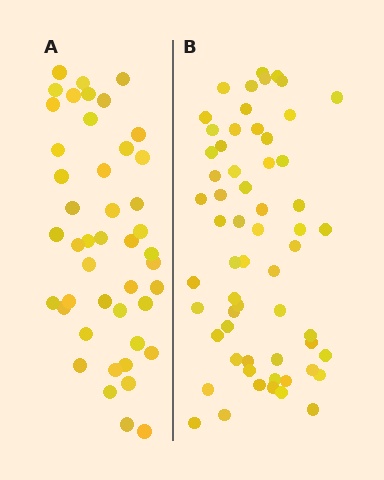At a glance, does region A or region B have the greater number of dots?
Region B (the right region) has more dots.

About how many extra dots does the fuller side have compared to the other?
Region B has approximately 15 more dots than region A.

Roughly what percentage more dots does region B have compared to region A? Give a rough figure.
About 35% more.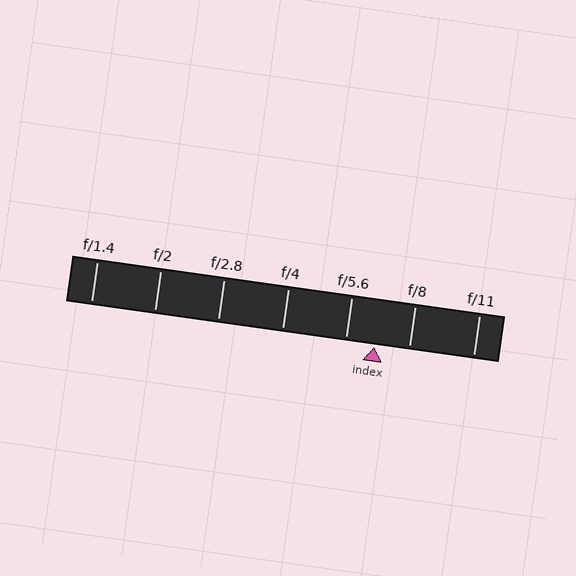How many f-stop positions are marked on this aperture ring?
There are 7 f-stop positions marked.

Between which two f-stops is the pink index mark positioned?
The index mark is between f/5.6 and f/8.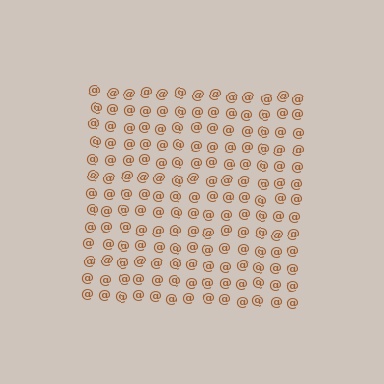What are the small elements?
The small elements are at signs.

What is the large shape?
The large shape is a square.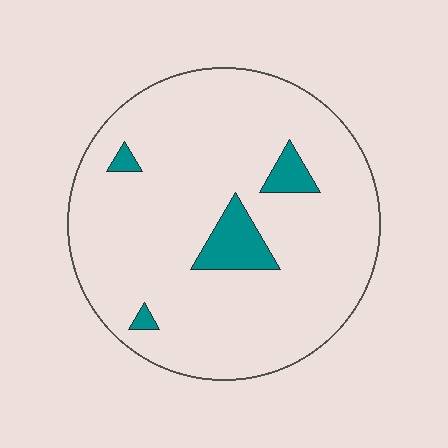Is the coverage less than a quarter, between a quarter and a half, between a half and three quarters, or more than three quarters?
Less than a quarter.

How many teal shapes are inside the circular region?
4.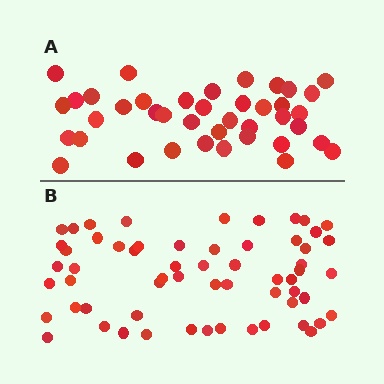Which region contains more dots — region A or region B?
Region B (the bottom region) has more dots.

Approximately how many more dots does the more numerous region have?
Region B has approximately 20 more dots than region A.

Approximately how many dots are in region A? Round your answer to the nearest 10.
About 40 dots.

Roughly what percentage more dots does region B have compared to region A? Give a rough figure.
About 50% more.